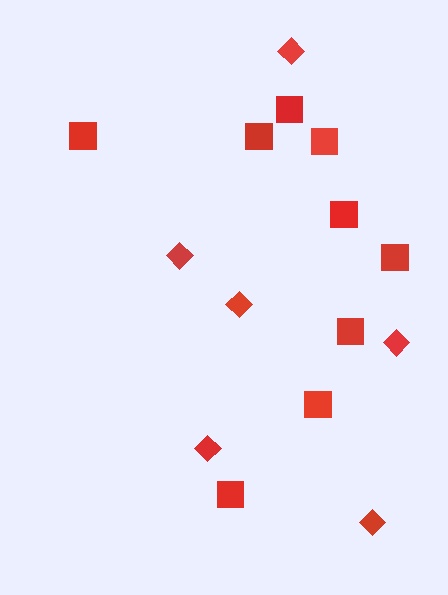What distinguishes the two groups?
There are 2 groups: one group of diamonds (6) and one group of squares (9).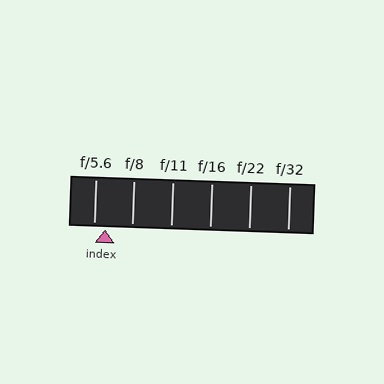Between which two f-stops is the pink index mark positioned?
The index mark is between f/5.6 and f/8.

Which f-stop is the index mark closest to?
The index mark is closest to f/5.6.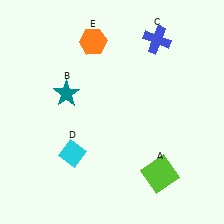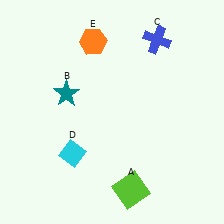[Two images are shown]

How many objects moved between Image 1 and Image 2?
1 object moved between the two images.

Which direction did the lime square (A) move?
The lime square (A) moved left.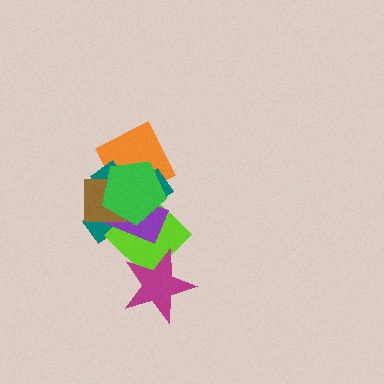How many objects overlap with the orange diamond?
4 objects overlap with the orange diamond.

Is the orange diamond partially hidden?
Yes, it is partially covered by another shape.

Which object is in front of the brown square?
The green pentagon is in front of the brown square.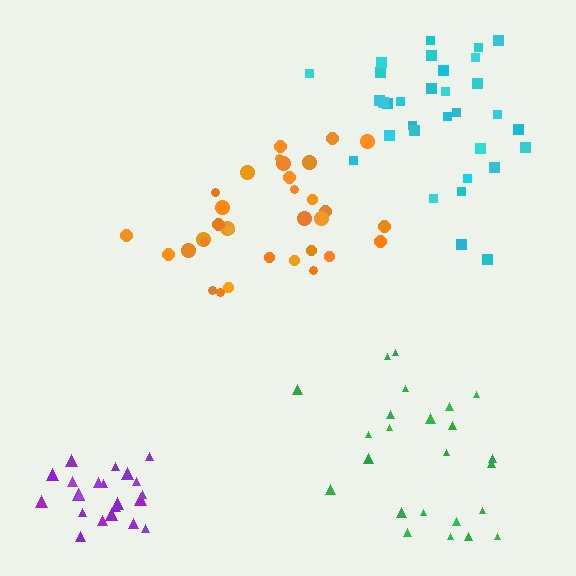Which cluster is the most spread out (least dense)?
Green.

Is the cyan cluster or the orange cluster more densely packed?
Cyan.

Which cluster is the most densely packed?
Purple.